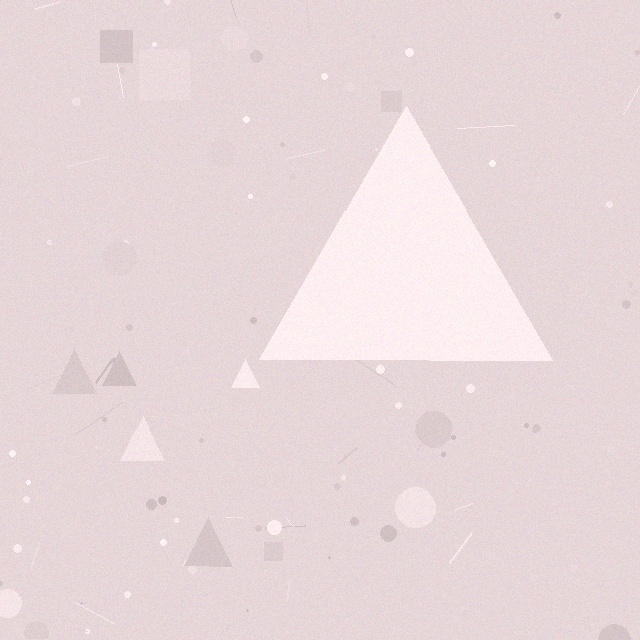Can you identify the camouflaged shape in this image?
The camouflaged shape is a triangle.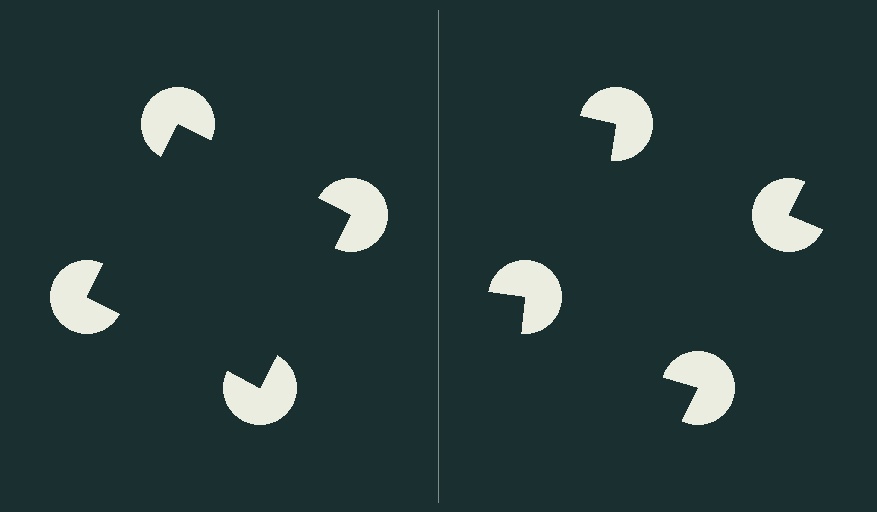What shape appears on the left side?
An illusory square.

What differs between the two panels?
The pac-man discs are positioned identically on both sides; only the wedge orientations differ. On the left they align to a square; on the right they are misaligned.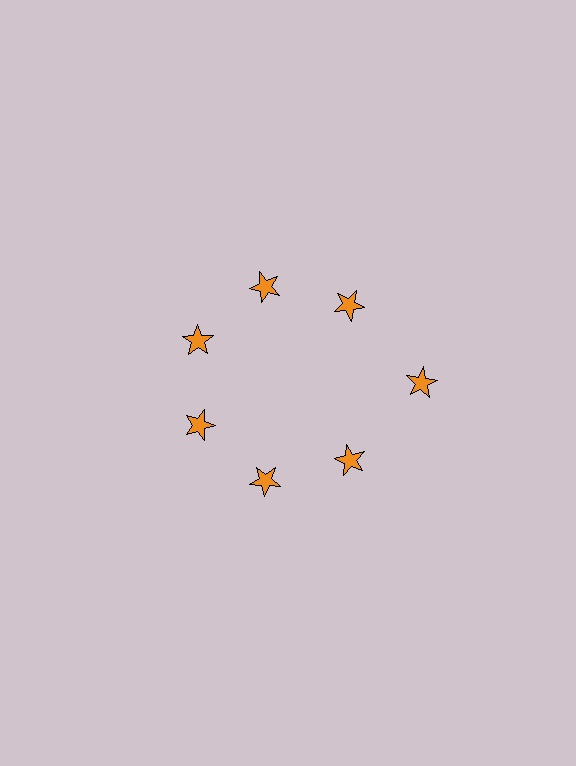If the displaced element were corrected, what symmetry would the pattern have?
It would have 7-fold rotational symmetry — the pattern would map onto itself every 51 degrees.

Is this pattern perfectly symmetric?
No. The 7 orange stars are arranged in a ring, but one element near the 3 o'clock position is pushed outward from the center, breaking the 7-fold rotational symmetry.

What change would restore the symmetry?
The symmetry would be restored by moving it inward, back onto the ring so that all 7 stars sit at equal angles and equal distance from the center.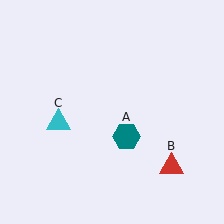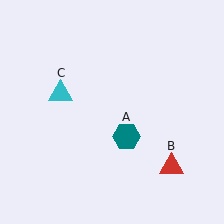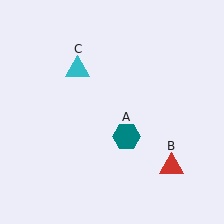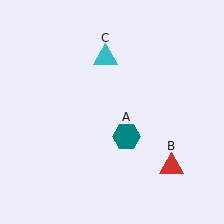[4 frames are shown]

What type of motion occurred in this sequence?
The cyan triangle (object C) rotated clockwise around the center of the scene.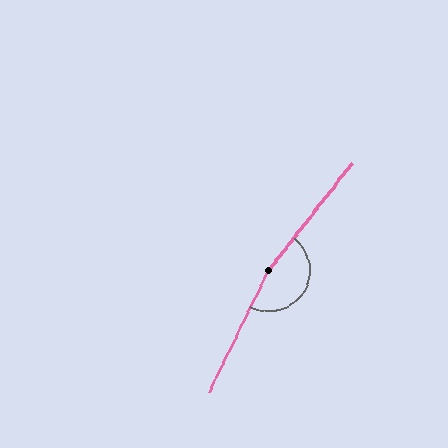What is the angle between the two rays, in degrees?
Approximately 169 degrees.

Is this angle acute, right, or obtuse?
It is obtuse.